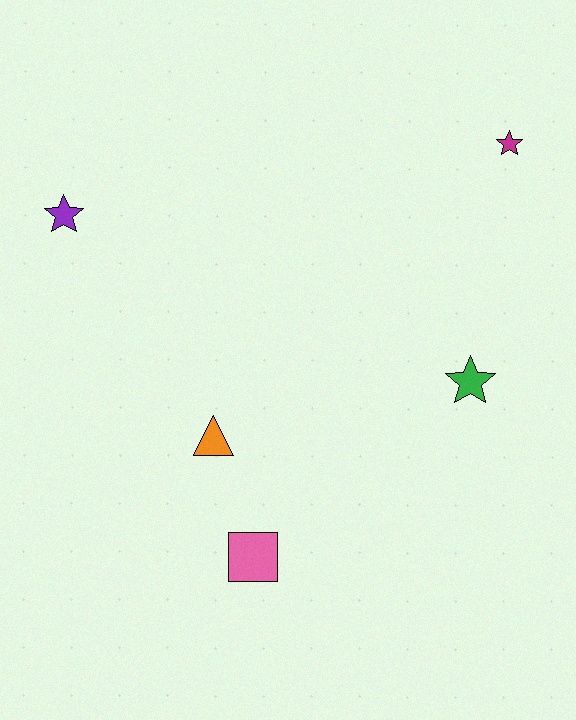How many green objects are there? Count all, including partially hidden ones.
There is 1 green object.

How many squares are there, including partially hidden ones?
There is 1 square.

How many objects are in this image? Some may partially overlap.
There are 5 objects.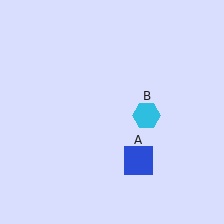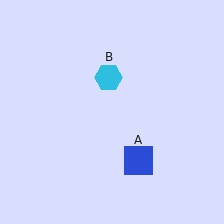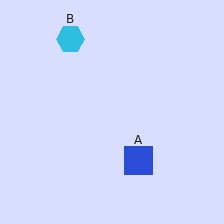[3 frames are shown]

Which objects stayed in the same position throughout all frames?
Blue square (object A) remained stationary.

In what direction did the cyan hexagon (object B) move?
The cyan hexagon (object B) moved up and to the left.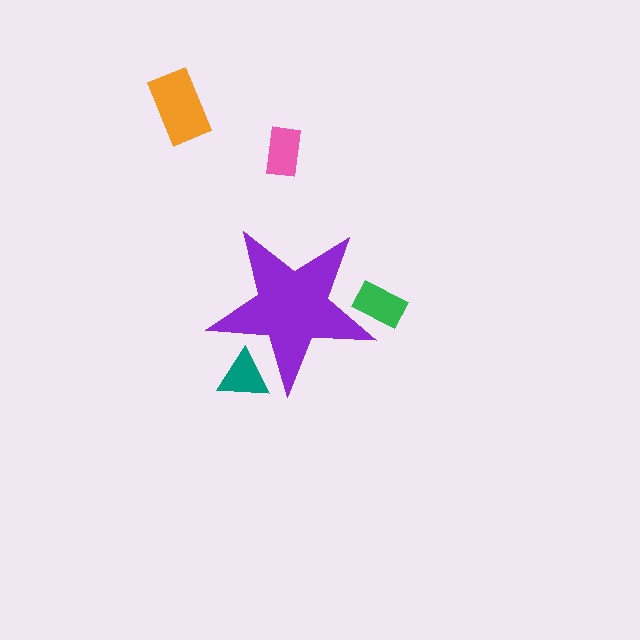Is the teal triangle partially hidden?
Yes, the teal triangle is partially hidden behind the purple star.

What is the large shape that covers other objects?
A purple star.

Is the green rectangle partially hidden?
Yes, the green rectangle is partially hidden behind the purple star.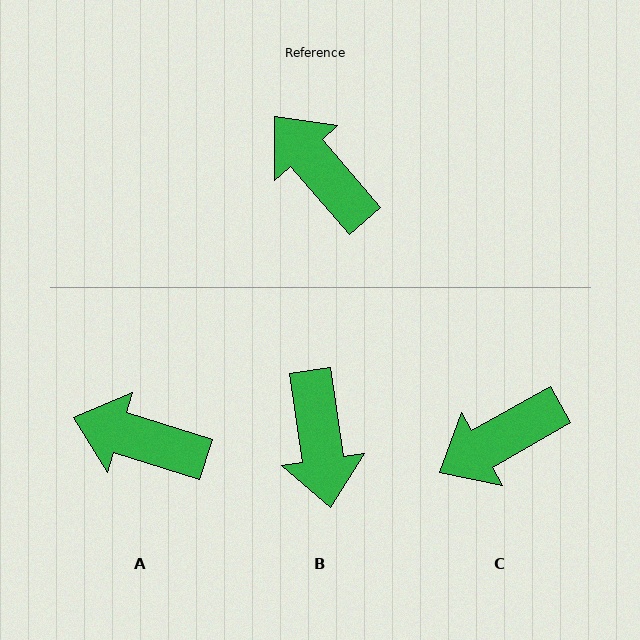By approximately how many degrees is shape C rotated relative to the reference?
Approximately 79 degrees counter-clockwise.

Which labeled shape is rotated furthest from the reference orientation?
B, about 148 degrees away.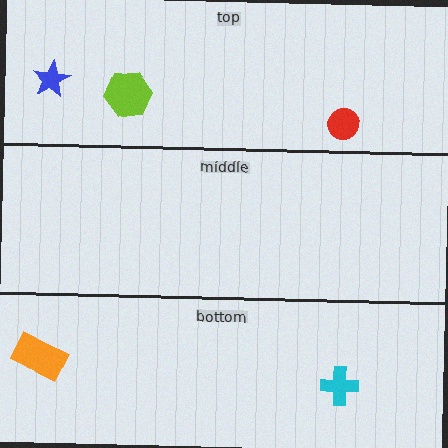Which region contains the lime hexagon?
The top region.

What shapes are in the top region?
The lime hexagon, the blue star, the red circle.